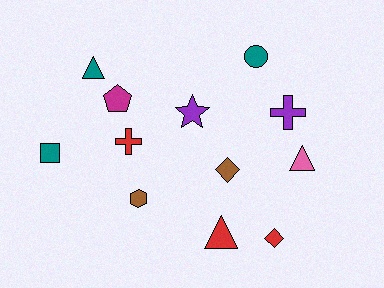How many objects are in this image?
There are 12 objects.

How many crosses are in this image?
There are 2 crosses.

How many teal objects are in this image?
There are 3 teal objects.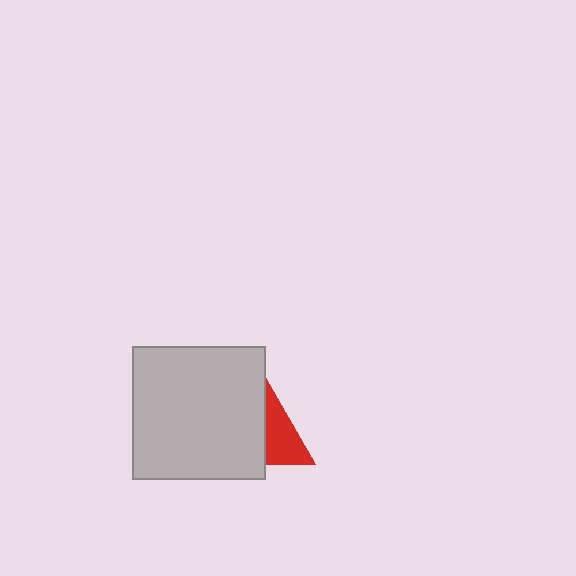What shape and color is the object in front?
The object in front is a light gray square.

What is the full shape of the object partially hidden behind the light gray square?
The partially hidden object is a red triangle.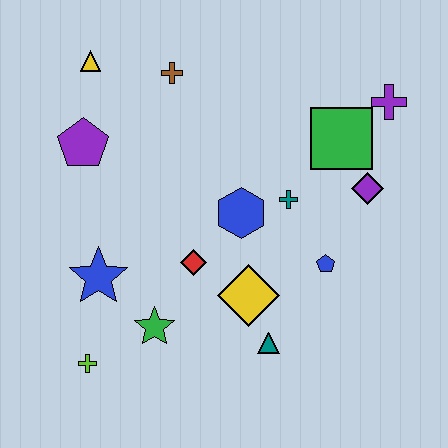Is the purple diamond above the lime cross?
Yes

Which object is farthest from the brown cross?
The lime cross is farthest from the brown cross.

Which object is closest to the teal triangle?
The yellow diamond is closest to the teal triangle.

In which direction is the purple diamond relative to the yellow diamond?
The purple diamond is to the right of the yellow diamond.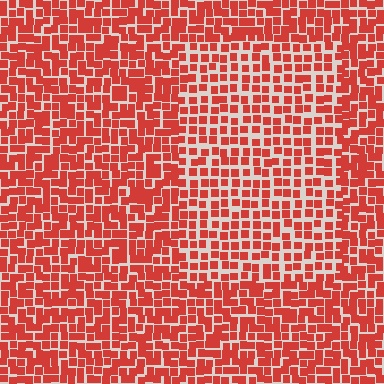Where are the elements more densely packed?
The elements are more densely packed outside the rectangle boundary.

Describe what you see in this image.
The image contains small red elements arranged at two different densities. A rectangle-shaped region is visible where the elements are less densely packed than the surrounding area.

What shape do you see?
I see a rectangle.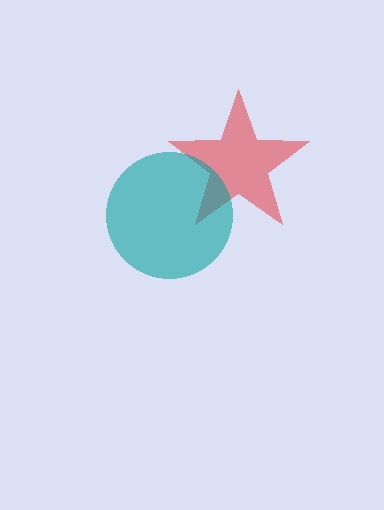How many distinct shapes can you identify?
There are 2 distinct shapes: a red star, a teal circle.